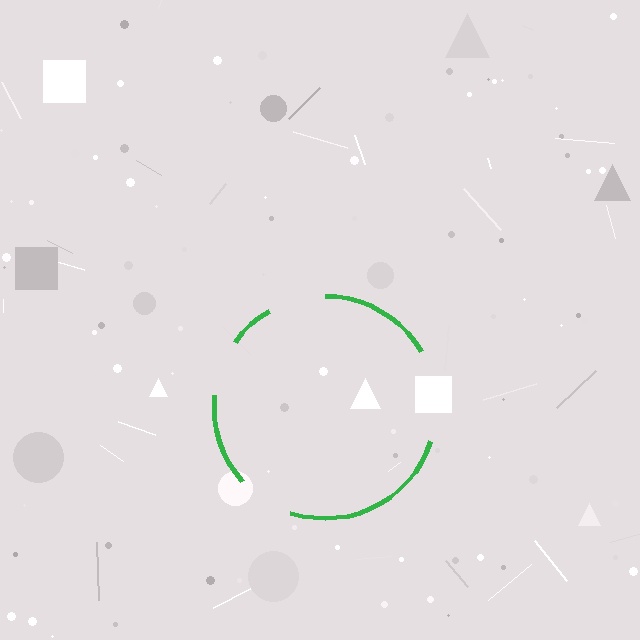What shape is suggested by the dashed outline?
The dashed outline suggests a circle.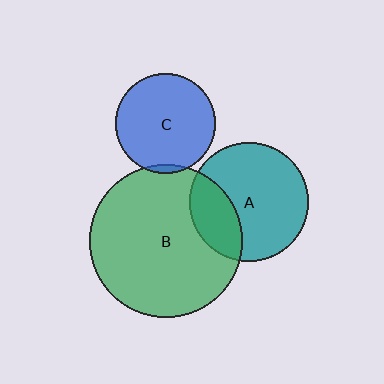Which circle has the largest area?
Circle B (green).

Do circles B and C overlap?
Yes.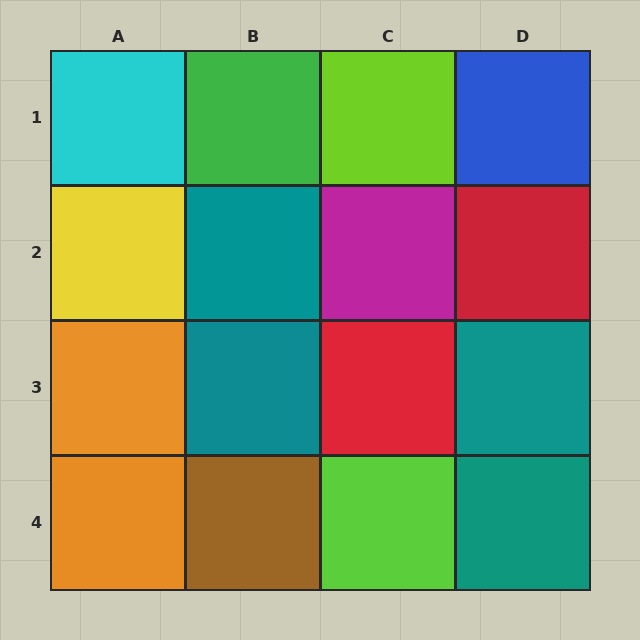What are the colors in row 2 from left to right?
Yellow, teal, magenta, red.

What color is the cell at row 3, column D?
Teal.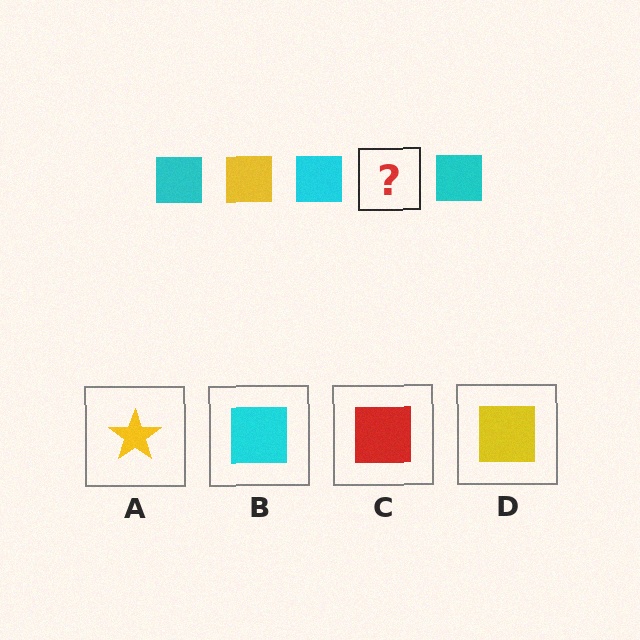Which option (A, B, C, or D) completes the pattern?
D.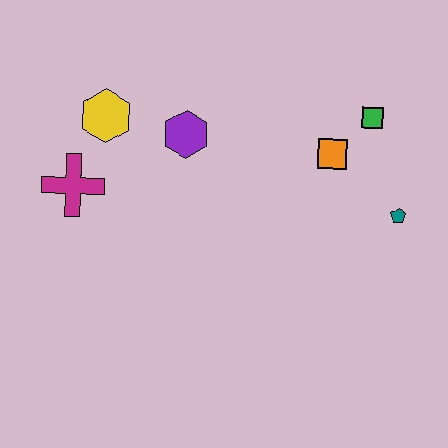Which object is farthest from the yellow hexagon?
The teal pentagon is farthest from the yellow hexagon.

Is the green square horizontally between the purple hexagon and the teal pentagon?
Yes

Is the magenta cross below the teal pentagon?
No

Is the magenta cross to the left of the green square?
Yes